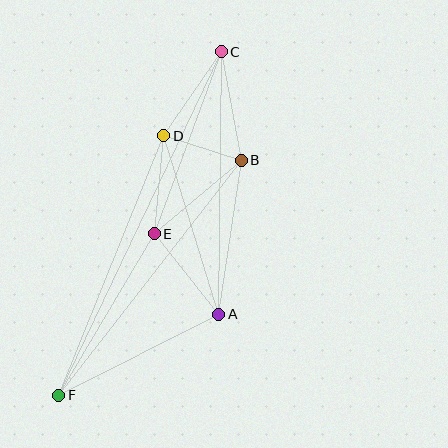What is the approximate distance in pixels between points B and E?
The distance between B and E is approximately 114 pixels.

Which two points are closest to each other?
Points B and D are closest to each other.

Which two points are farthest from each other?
Points C and F are farthest from each other.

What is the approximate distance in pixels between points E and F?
The distance between E and F is approximately 188 pixels.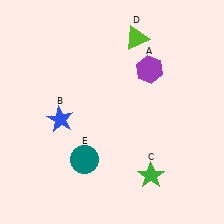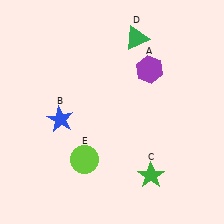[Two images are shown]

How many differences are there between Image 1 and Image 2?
There are 2 differences between the two images.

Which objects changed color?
D changed from lime to green. E changed from teal to lime.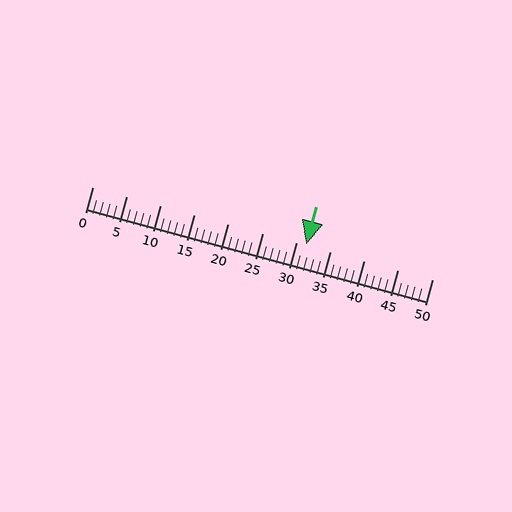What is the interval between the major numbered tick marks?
The major tick marks are spaced 5 units apart.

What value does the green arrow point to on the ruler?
The green arrow points to approximately 32.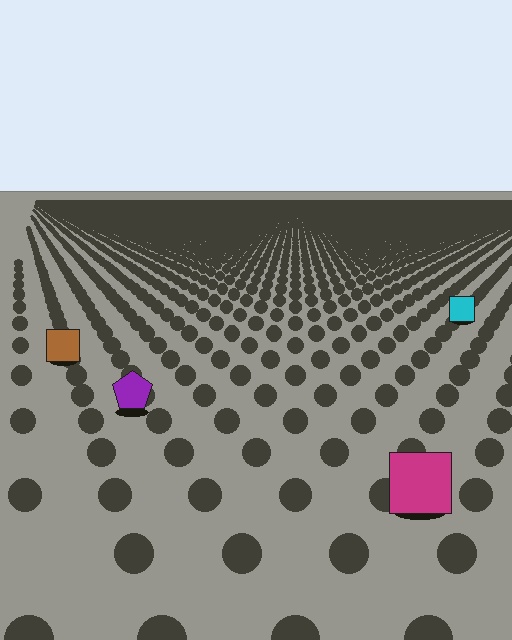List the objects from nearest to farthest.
From nearest to farthest: the magenta square, the purple pentagon, the brown square, the cyan square.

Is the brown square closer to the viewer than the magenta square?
No. The magenta square is closer — you can tell from the texture gradient: the ground texture is coarser near it.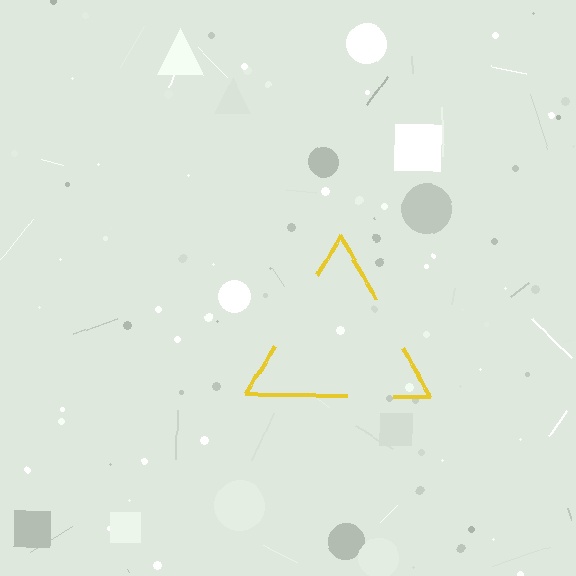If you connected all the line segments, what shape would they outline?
They would outline a triangle.